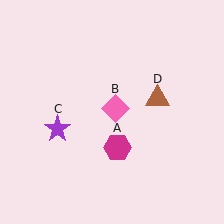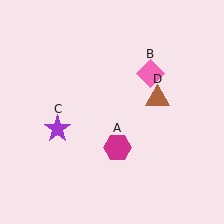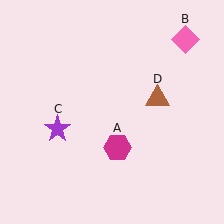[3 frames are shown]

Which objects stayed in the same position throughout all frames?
Magenta hexagon (object A) and purple star (object C) and brown triangle (object D) remained stationary.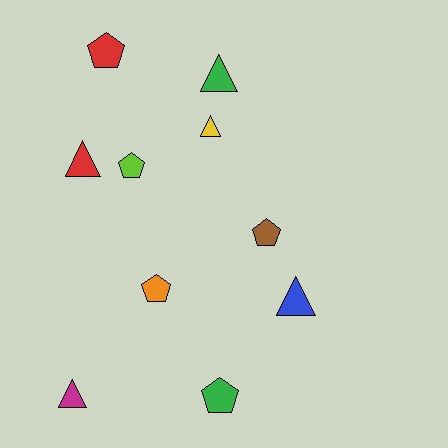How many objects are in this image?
There are 10 objects.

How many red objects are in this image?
There are 2 red objects.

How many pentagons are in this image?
There are 5 pentagons.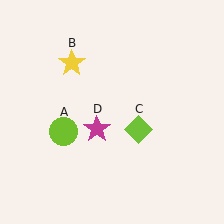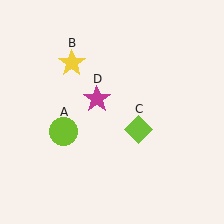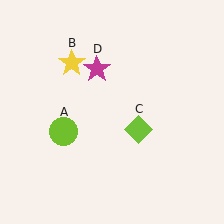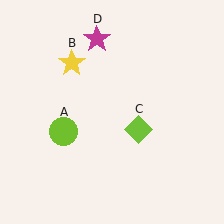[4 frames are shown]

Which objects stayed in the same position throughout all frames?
Lime circle (object A) and yellow star (object B) and lime diamond (object C) remained stationary.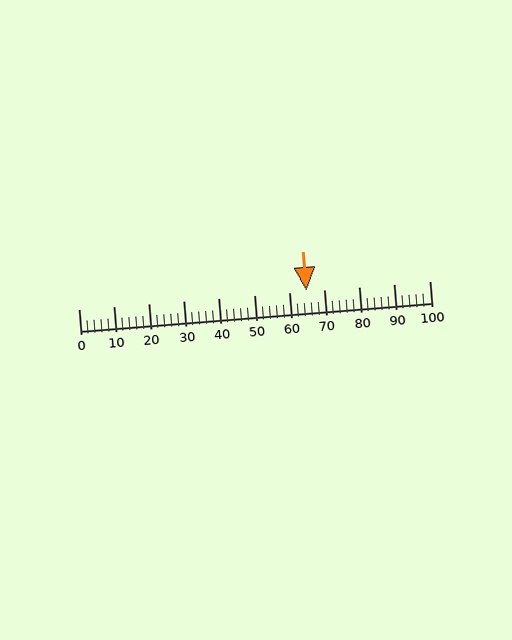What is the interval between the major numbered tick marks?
The major tick marks are spaced 10 units apart.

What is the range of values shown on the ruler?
The ruler shows values from 0 to 100.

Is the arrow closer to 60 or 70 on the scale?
The arrow is closer to 60.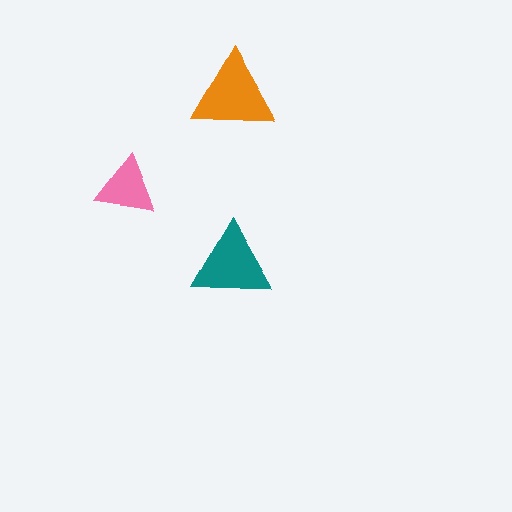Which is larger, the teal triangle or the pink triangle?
The teal one.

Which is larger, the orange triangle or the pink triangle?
The orange one.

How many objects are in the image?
There are 3 objects in the image.